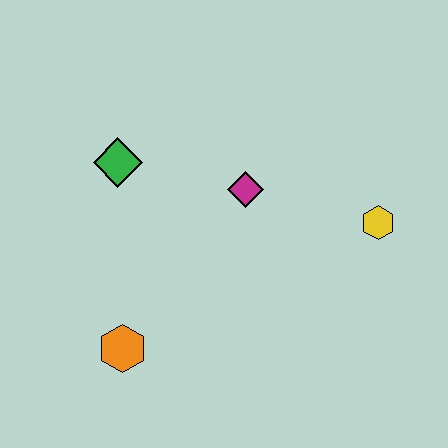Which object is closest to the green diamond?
The magenta diamond is closest to the green diamond.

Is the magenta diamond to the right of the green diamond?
Yes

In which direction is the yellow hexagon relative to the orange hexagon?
The yellow hexagon is to the right of the orange hexagon.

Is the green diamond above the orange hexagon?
Yes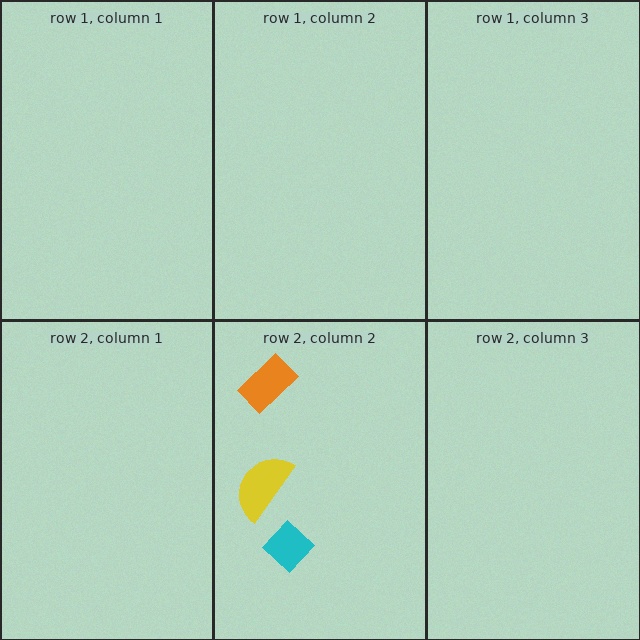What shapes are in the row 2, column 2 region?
The cyan diamond, the orange rectangle, the yellow semicircle.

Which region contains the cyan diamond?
The row 2, column 2 region.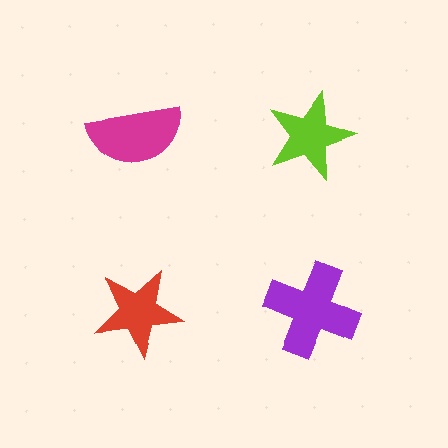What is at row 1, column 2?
A lime star.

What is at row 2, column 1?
A red star.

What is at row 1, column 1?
A magenta semicircle.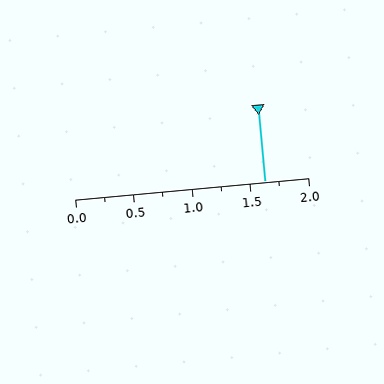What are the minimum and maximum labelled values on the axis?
The axis runs from 0.0 to 2.0.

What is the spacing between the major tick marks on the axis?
The major ticks are spaced 0.5 apart.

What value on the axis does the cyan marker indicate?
The marker indicates approximately 1.62.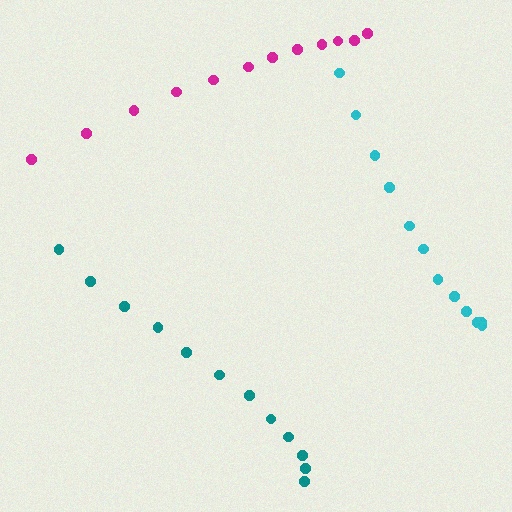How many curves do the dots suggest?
There are 3 distinct paths.